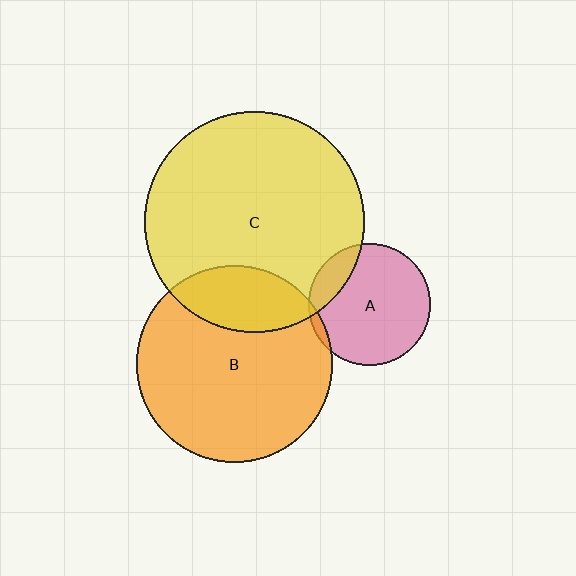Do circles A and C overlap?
Yes.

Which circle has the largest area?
Circle C (yellow).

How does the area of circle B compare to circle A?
Approximately 2.6 times.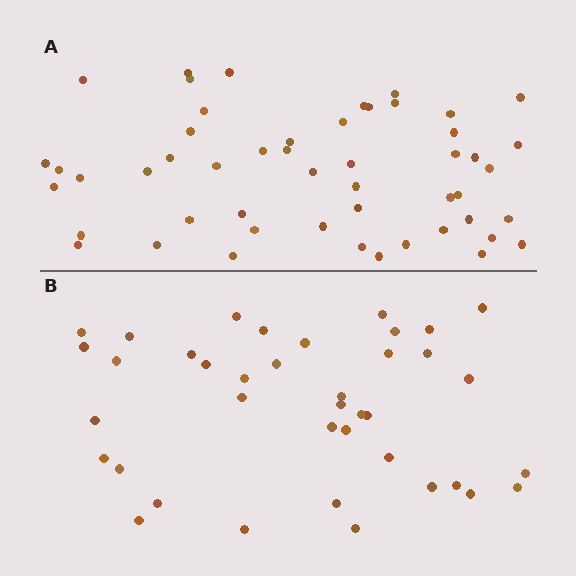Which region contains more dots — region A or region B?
Region A (the top region) has more dots.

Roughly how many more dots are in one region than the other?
Region A has roughly 12 or so more dots than region B.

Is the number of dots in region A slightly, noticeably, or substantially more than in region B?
Region A has noticeably more, but not dramatically so. The ratio is roughly 1.3 to 1.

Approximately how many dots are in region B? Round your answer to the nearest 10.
About 40 dots. (The exact count is 39, which rounds to 40.)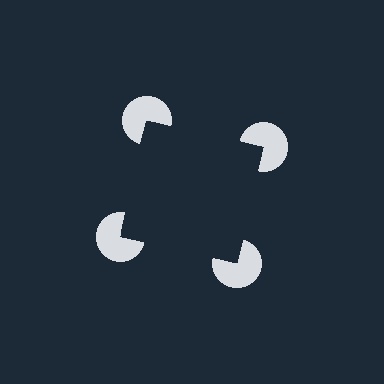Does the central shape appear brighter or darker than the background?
It typically appears slightly darker than the background, even though no actual brightness change is drawn.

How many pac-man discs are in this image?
There are 4 — one at each vertex of the illusory square.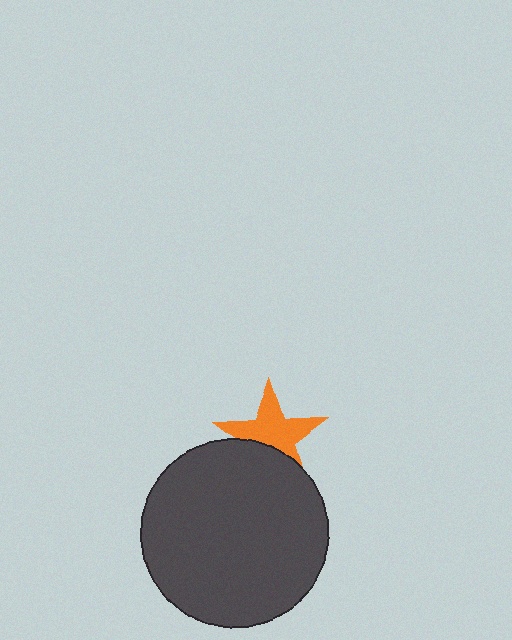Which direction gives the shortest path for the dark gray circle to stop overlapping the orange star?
Moving down gives the shortest separation.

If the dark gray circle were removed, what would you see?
You would see the complete orange star.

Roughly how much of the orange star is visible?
About half of it is visible (roughly 65%).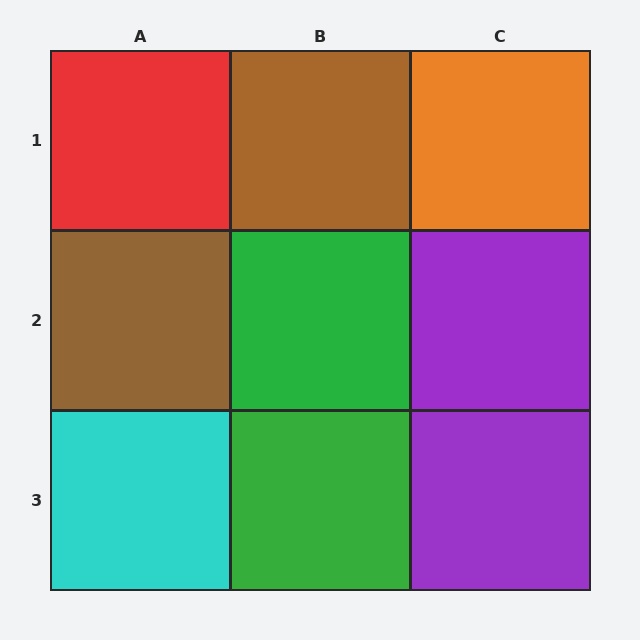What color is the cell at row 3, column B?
Green.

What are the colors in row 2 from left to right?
Brown, green, purple.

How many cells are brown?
2 cells are brown.